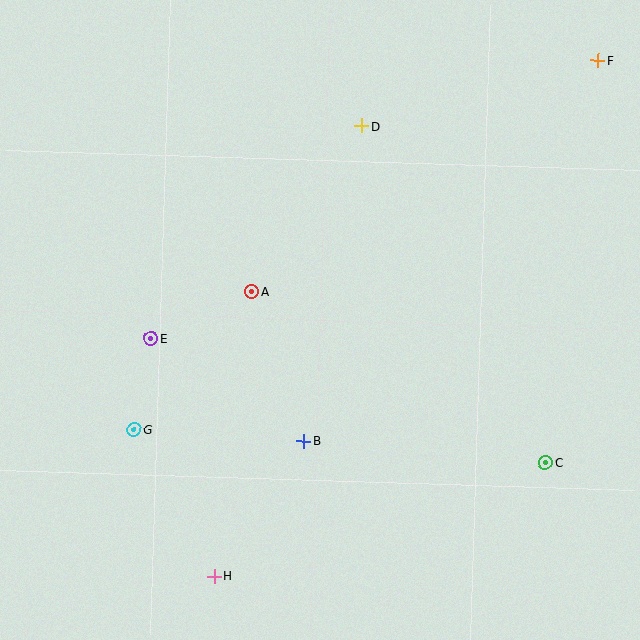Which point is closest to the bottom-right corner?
Point C is closest to the bottom-right corner.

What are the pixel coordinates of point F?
Point F is at (598, 60).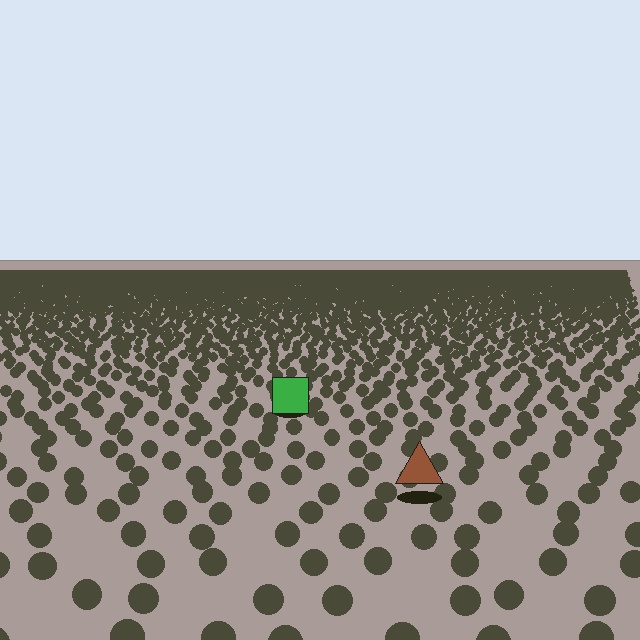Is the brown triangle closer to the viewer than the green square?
Yes. The brown triangle is closer — you can tell from the texture gradient: the ground texture is coarser near it.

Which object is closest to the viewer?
The brown triangle is closest. The texture marks near it are larger and more spread out.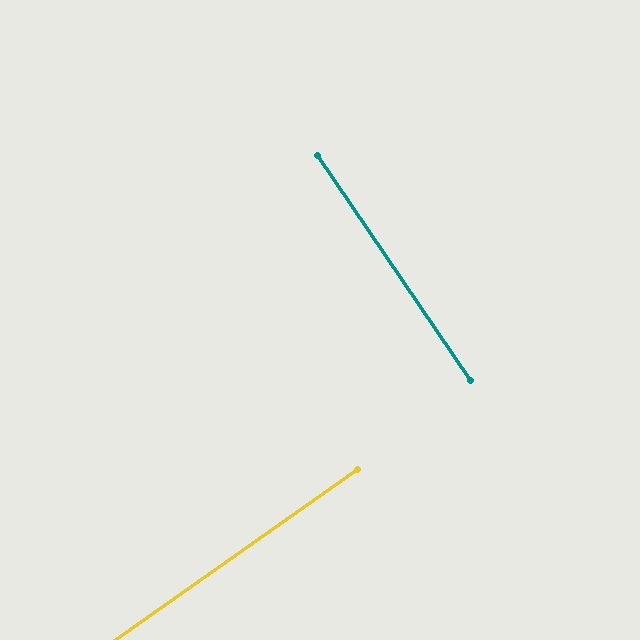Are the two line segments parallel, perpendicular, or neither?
Perpendicular — they meet at approximately 89°.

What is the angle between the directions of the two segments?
Approximately 89 degrees.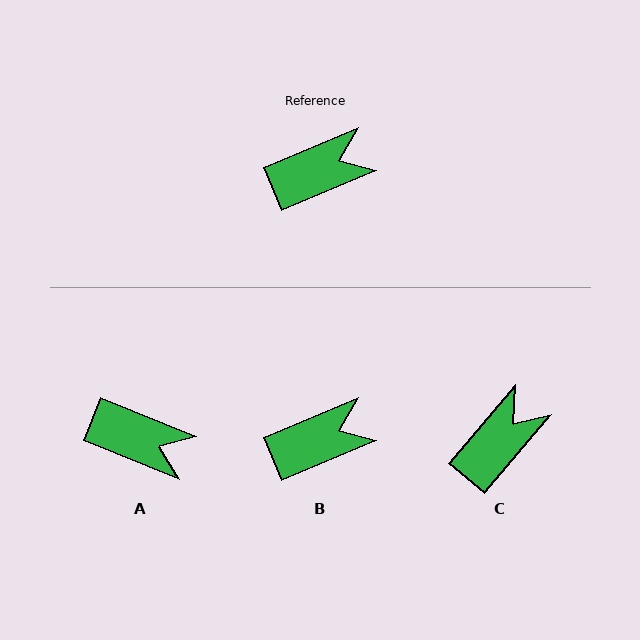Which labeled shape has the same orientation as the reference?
B.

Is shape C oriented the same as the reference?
No, it is off by about 27 degrees.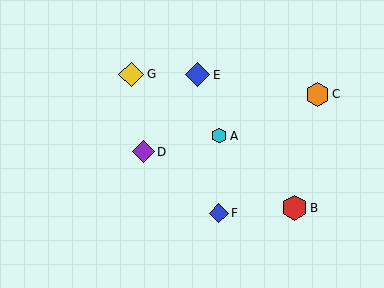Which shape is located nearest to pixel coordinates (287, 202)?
The red hexagon (labeled B) at (294, 208) is nearest to that location.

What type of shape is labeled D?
Shape D is a purple diamond.